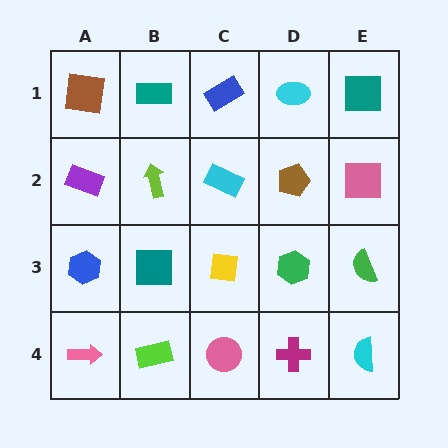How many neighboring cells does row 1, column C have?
3.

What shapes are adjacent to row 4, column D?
A green hexagon (row 3, column D), a pink circle (row 4, column C), a cyan semicircle (row 4, column E).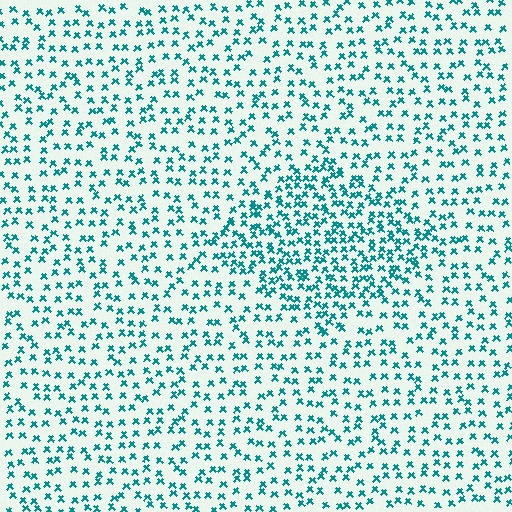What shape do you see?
I see a diamond.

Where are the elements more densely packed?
The elements are more densely packed inside the diamond boundary.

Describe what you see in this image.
The image contains small teal elements arranged at two different densities. A diamond-shaped region is visible where the elements are more densely packed than the surrounding area.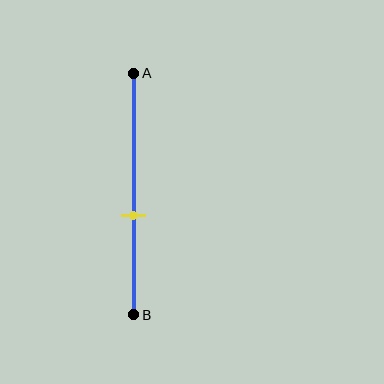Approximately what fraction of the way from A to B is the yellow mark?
The yellow mark is approximately 60% of the way from A to B.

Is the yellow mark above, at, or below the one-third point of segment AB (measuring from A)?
The yellow mark is below the one-third point of segment AB.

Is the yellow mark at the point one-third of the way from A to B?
No, the mark is at about 60% from A, not at the 33% one-third point.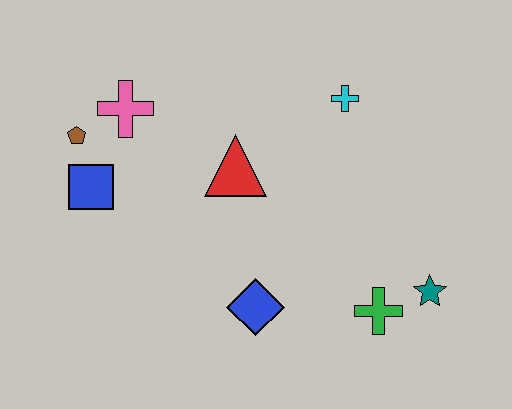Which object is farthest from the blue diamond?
The brown pentagon is farthest from the blue diamond.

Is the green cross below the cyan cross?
Yes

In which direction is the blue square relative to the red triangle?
The blue square is to the left of the red triangle.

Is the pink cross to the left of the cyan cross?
Yes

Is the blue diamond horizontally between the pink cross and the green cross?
Yes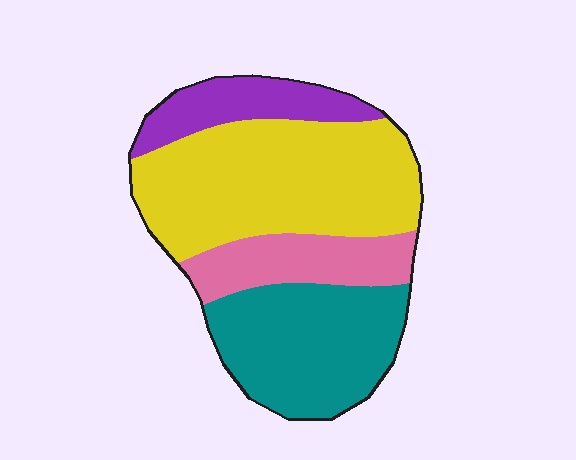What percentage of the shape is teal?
Teal covers about 30% of the shape.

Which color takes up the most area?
Yellow, at roughly 45%.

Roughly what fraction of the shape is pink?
Pink takes up less than a quarter of the shape.